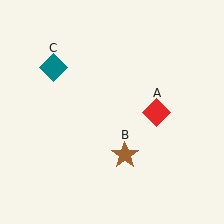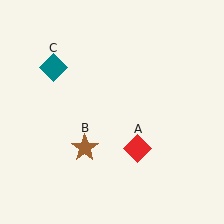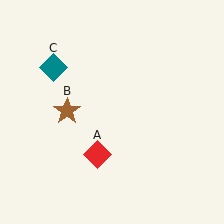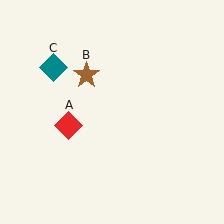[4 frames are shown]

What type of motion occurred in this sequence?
The red diamond (object A), brown star (object B) rotated clockwise around the center of the scene.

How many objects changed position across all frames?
2 objects changed position: red diamond (object A), brown star (object B).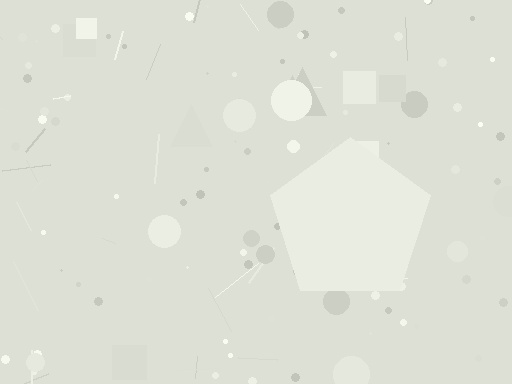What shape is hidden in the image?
A pentagon is hidden in the image.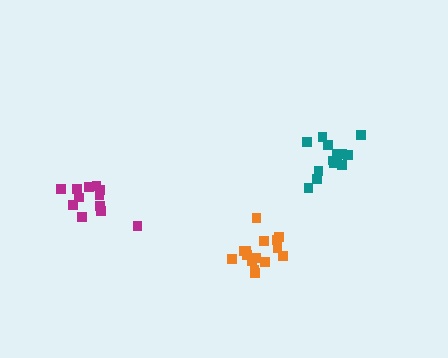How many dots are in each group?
Group 1: 15 dots, Group 2: 14 dots, Group 3: 12 dots (41 total).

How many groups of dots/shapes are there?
There are 3 groups.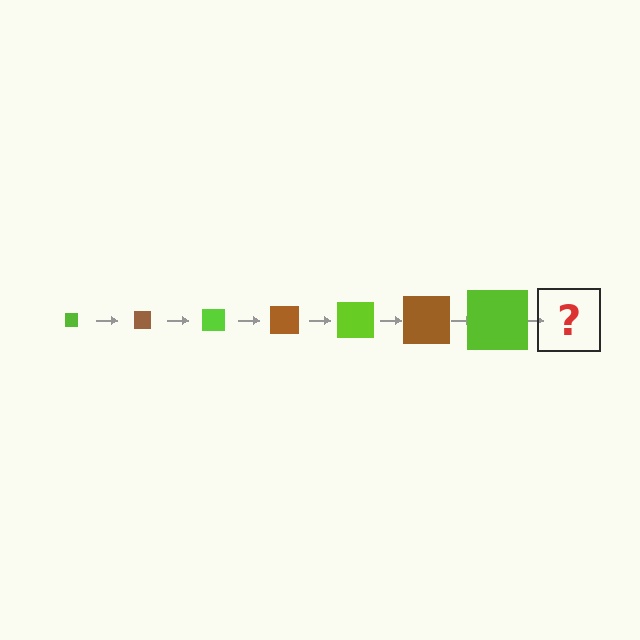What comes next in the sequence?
The next element should be a brown square, larger than the previous one.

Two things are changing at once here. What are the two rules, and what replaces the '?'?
The two rules are that the square grows larger each step and the color cycles through lime and brown. The '?' should be a brown square, larger than the previous one.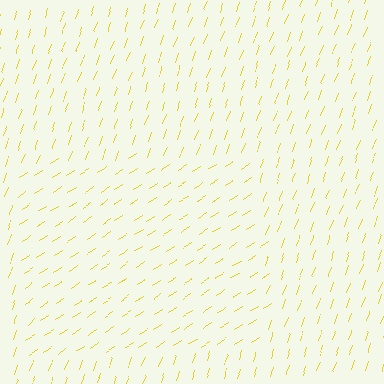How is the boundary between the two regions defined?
The boundary is defined purely by a change in line orientation (approximately 36 degrees difference). All lines are the same color and thickness.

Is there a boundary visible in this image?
Yes, there is a texture boundary formed by a change in line orientation.